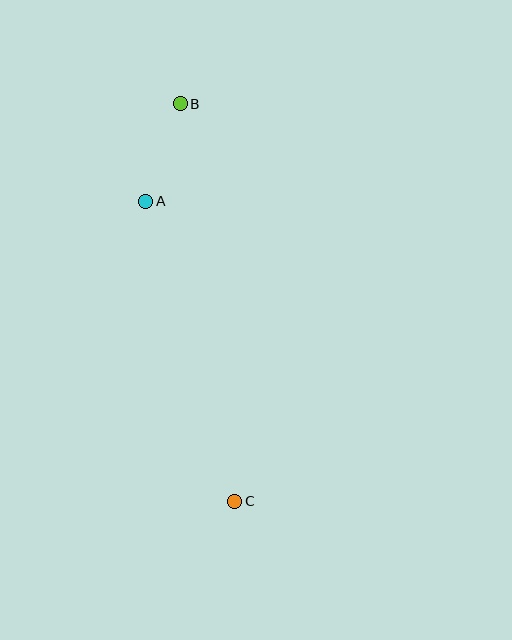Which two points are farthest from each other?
Points B and C are farthest from each other.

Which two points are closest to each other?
Points A and B are closest to each other.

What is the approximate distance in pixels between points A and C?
The distance between A and C is approximately 313 pixels.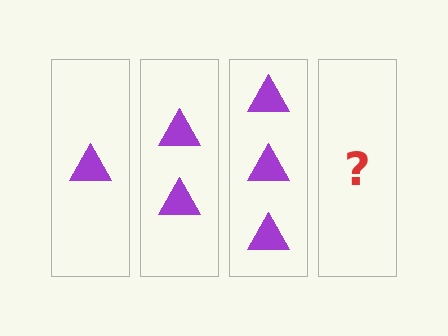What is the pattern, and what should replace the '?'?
The pattern is that each step adds one more triangle. The '?' should be 4 triangles.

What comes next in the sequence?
The next element should be 4 triangles.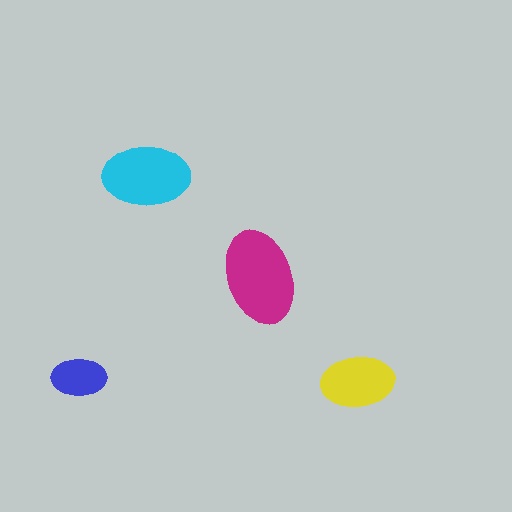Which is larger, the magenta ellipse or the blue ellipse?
The magenta one.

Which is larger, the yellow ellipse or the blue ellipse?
The yellow one.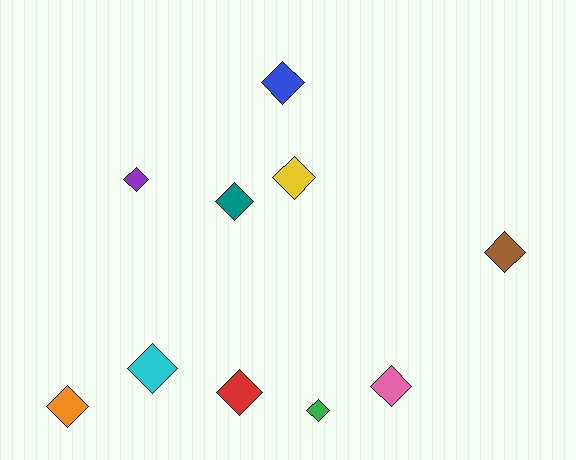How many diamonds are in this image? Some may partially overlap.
There are 10 diamonds.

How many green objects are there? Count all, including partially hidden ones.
There is 1 green object.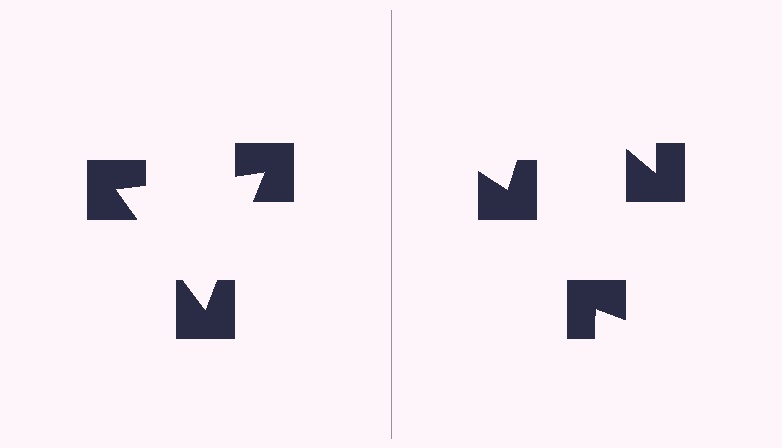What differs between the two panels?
The notched squares are positioned identically on both sides; only the wedge orientations differ. On the left they align to a triangle; on the right they are misaligned.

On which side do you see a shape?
An illusory triangle appears on the left side. On the right side the wedge cuts are rotated, so no coherent shape forms.